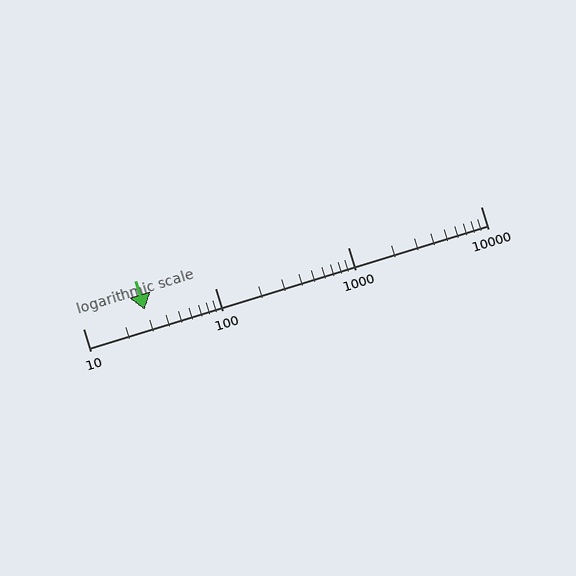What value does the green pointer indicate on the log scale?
The pointer indicates approximately 29.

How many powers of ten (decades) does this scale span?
The scale spans 3 decades, from 10 to 10000.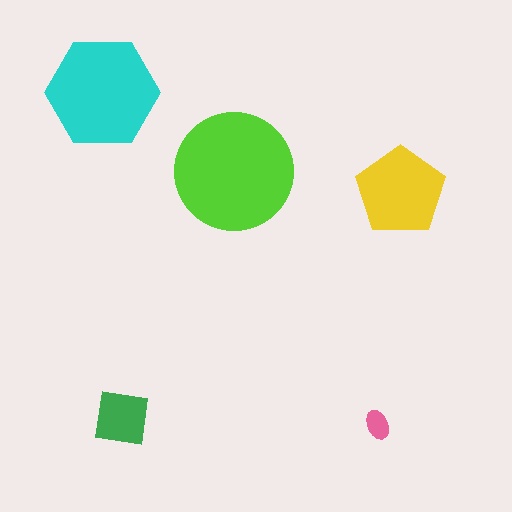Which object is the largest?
The lime circle.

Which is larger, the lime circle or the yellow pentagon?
The lime circle.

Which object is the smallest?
The pink ellipse.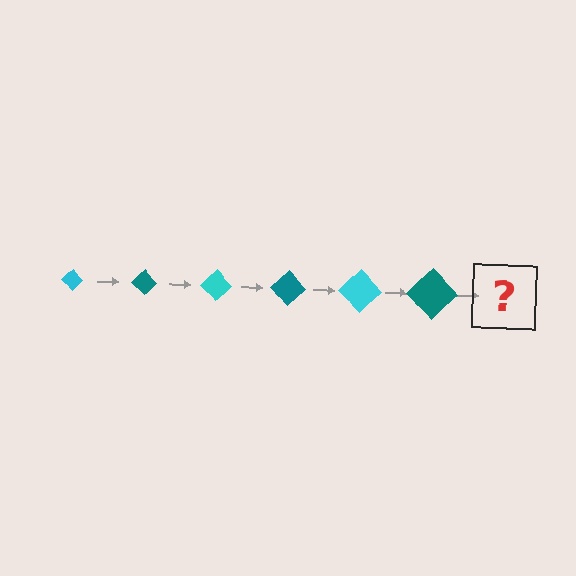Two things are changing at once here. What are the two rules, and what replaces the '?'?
The two rules are that the diamond grows larger each step and the color cycles through cyan and teal. The '?' should be a cyan diamond, larger than the previous one.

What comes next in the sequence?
The next element should be a cyan diamond, larger than the previous one.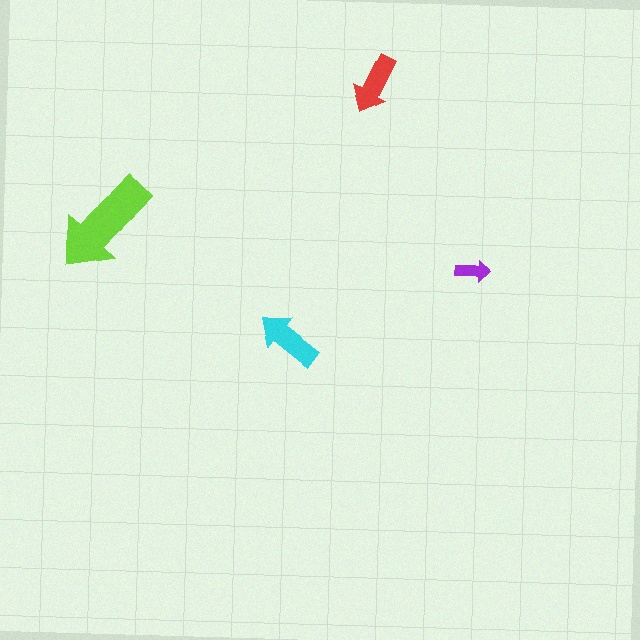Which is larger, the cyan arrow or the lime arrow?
The lime one.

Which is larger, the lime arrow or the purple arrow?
The lime one.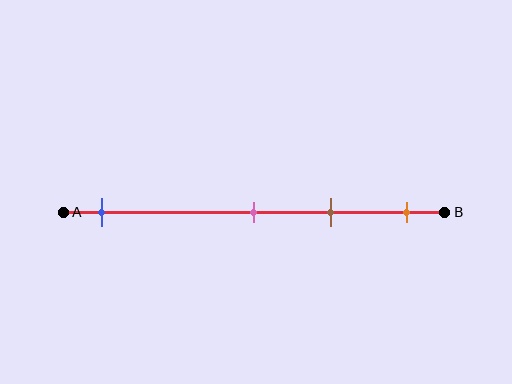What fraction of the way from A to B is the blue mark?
The blue mark is approximately 10% (0.1) of the way from A to B.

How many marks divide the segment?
There are 4 marks dividing the segment.